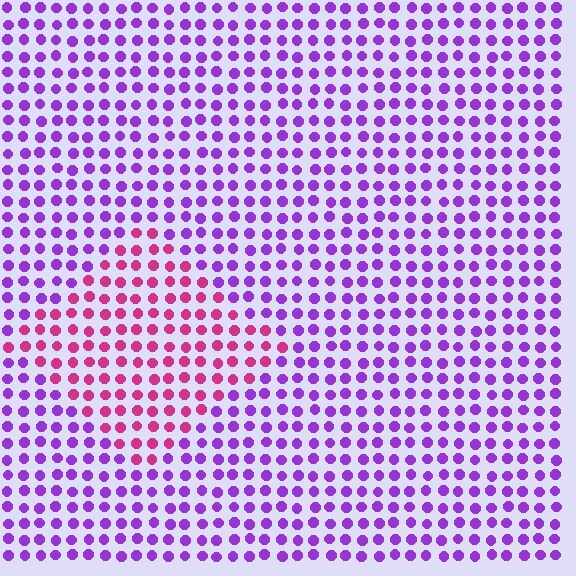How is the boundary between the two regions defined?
The boundary is defined purely by a slight shift in hue (about 48 degrees). Spacing, size, and orientation are identical on both sides.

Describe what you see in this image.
The image is filled with small purple elements in a uniform arrangement. A diamond-shaped region is visible where the elements are tinted to a slightly different hue, forming a subtle color boundary.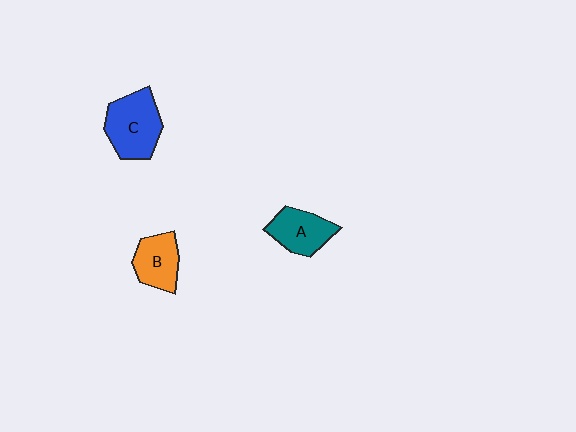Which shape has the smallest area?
Shape B (orange).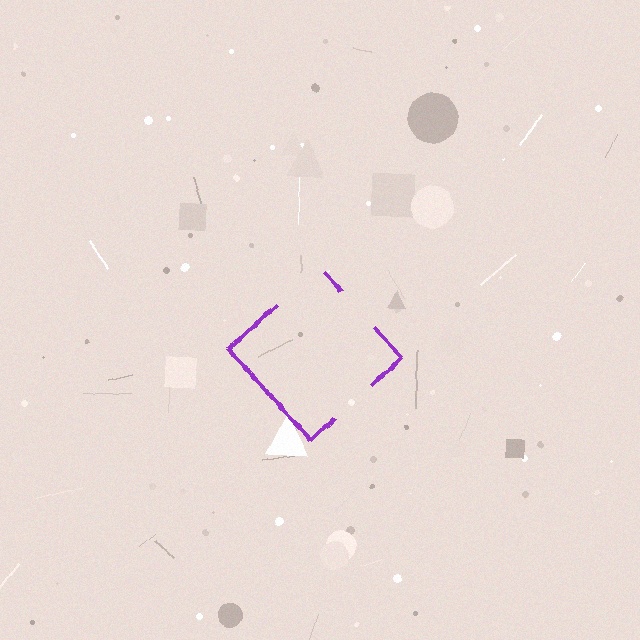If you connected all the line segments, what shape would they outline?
They would outline a diamond.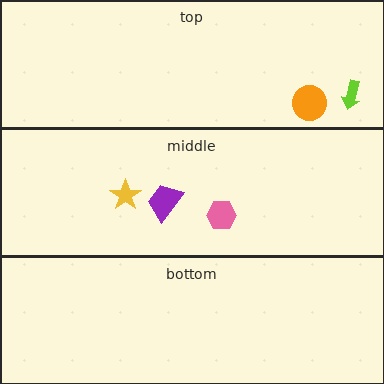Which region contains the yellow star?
The middle region.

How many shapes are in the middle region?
3.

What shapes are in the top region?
The lime arrow, the orange circle.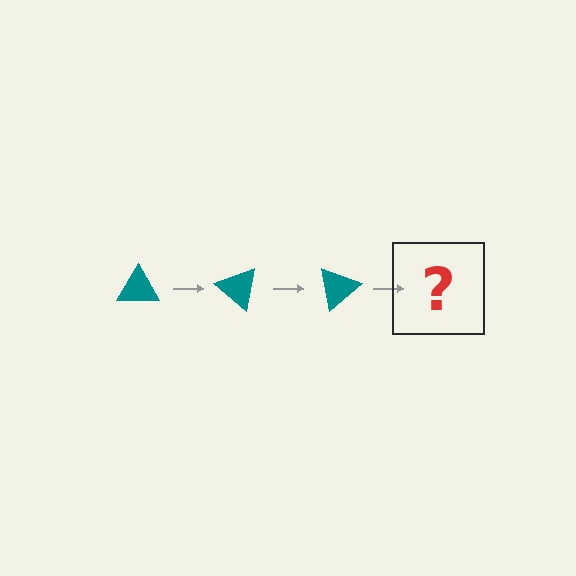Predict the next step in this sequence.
The next step is a teal triangle rotated 120 degrees.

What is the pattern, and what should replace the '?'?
The pattern is that the triangle rotates 40 degrees each step. The '?' should be a teal triangle rotated 120 degrees.